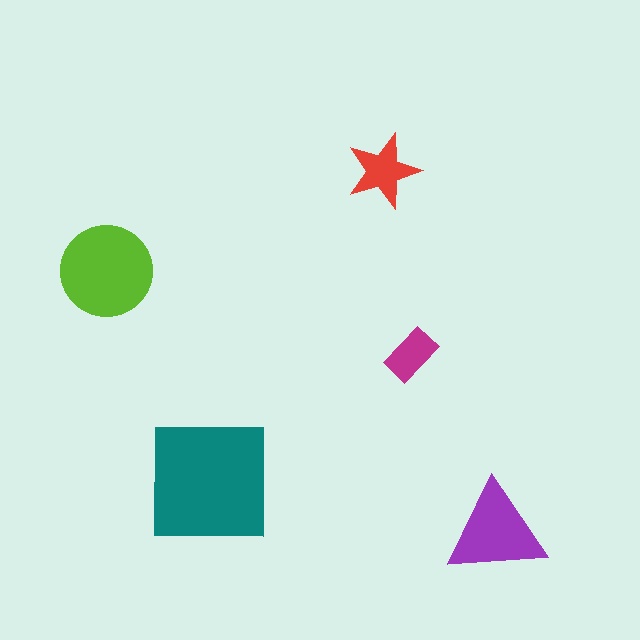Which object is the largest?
The teal square.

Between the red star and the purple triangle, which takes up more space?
The purple triangle.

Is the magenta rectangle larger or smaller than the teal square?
Smaller.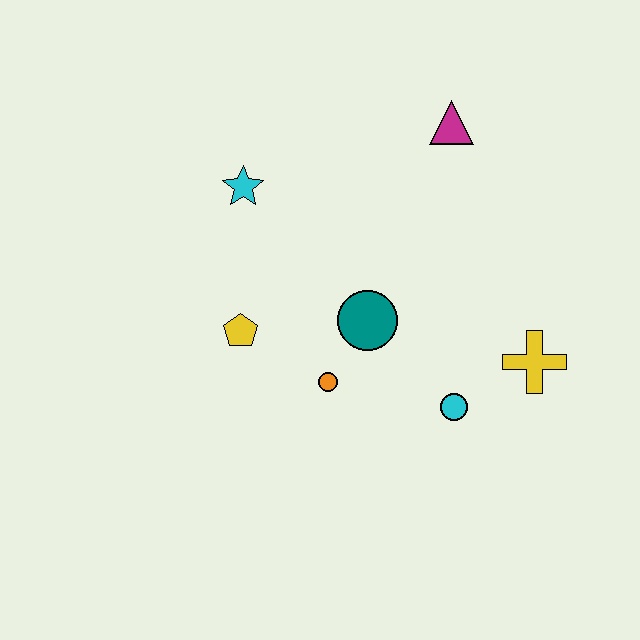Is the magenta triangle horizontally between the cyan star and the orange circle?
No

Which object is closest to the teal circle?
The orange circle is closest to the teal circle.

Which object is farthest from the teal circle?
The magenta triangle is farthest from the teal circle.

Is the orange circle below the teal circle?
Yes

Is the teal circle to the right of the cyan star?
Yes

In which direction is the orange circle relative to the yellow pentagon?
The orange circle is to the right of the yellow pentagon.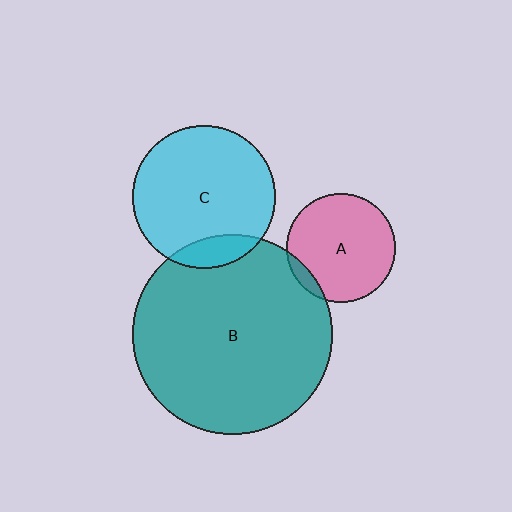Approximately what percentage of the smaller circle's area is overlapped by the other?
Approximately 10%.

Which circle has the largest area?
Circle B (teal).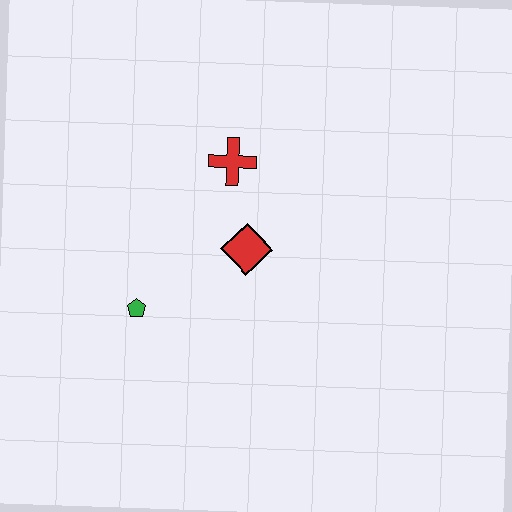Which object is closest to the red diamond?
The red cross is closest to the red diamond.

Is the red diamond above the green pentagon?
Yes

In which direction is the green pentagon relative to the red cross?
The green pentagon is below the red cross.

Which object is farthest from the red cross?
The green pentagon is farthest from the red cross.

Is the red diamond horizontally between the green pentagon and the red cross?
No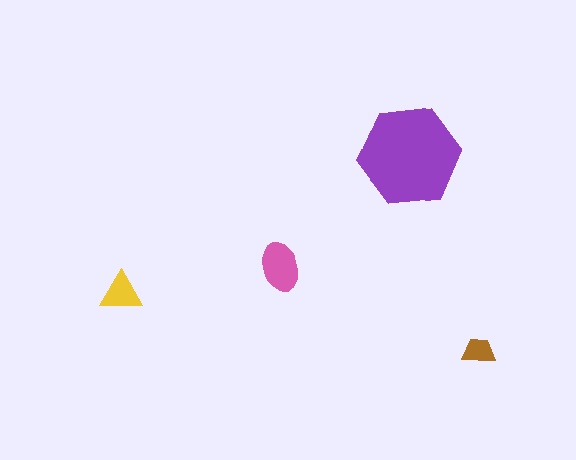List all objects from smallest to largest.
The brown trapezoid, the yellow triangle, the pink ellipse, the purple hexagon.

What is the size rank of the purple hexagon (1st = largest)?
1st.